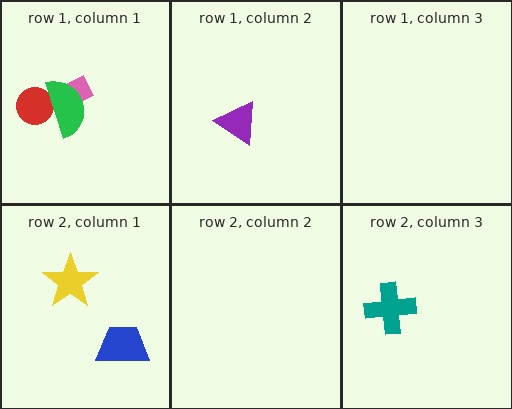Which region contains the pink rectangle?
The row 1, column 1 region.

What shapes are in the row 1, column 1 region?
The pink rectangle, the red circle, the green semicircle.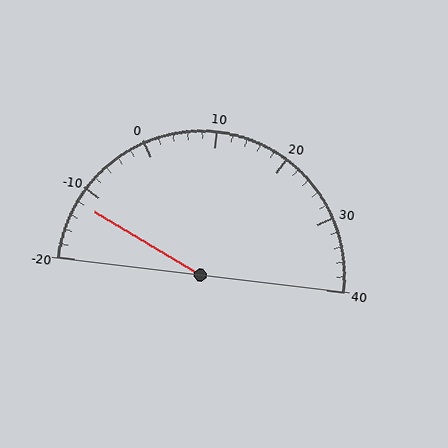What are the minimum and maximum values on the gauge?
The gauge ranges from -20 to 40.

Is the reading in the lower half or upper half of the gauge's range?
The reading is in the lower half of the range (-20 to 40).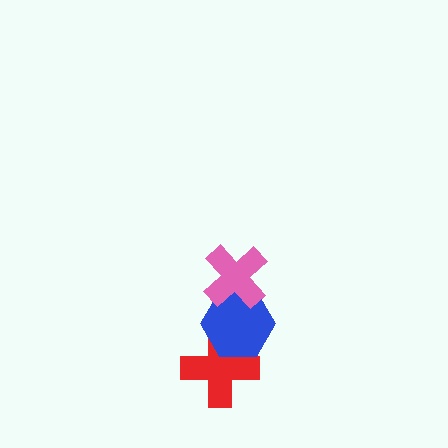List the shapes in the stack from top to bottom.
From top to bottom: the pink cross, the blue hexagon, the red cross.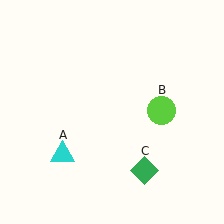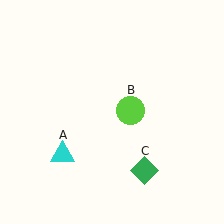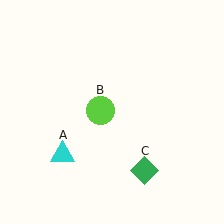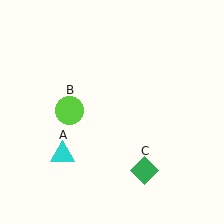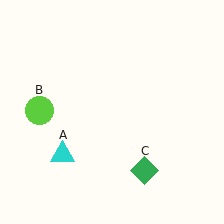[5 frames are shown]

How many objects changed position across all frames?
1 object changed position: lime circle (object B).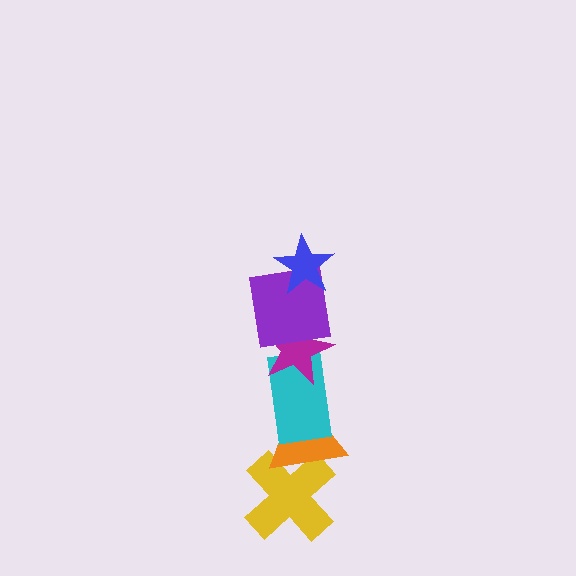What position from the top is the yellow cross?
The yellow cross is 6th from the top.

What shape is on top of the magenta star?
The purple square is on top of the magenta star.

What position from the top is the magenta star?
The magenta star is 3rd from the top.